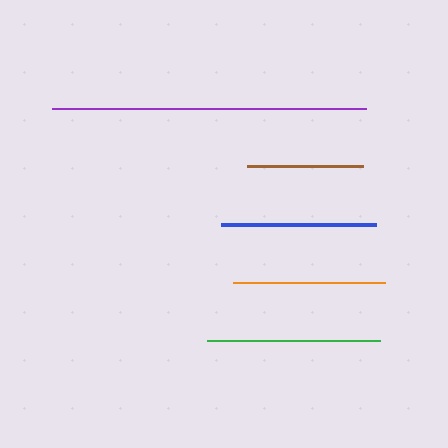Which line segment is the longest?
The purple line is the longest at approximately 314 pixels.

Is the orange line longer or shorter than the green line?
The green line is longer than the orange line.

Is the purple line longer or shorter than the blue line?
The purple line is longer than the blue line.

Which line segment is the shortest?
The brown line is the shortest at approximately 116 pixels.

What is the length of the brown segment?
The brown segment is approximately 116 pixels long.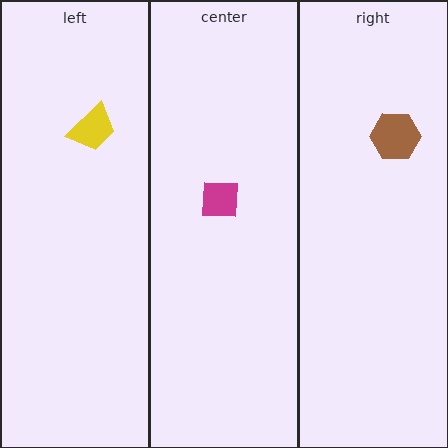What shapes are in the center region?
The magenta square.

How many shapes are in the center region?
1.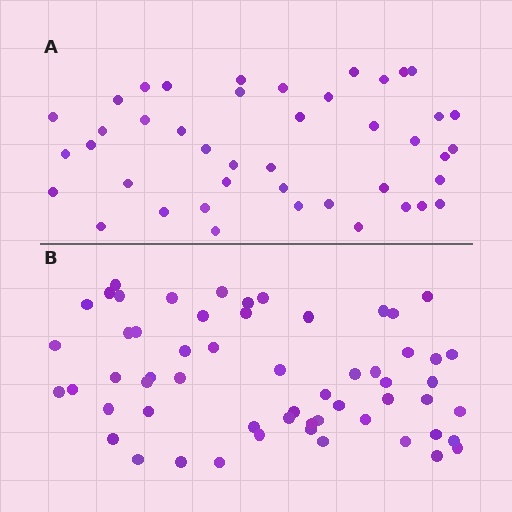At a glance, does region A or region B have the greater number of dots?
Region B (the bottom region) has more dots.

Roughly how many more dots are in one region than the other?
Region B has approximately 15 more dots than region A.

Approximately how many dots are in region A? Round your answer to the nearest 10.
About 40 dots. (The exact count is 43, which rounds to 40.)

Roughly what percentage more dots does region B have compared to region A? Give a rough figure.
About 35% more.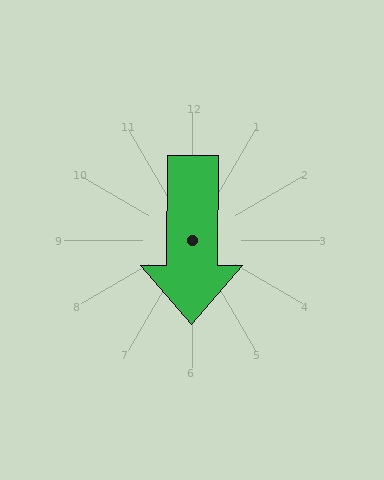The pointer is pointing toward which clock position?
Roughly 6 o'clock.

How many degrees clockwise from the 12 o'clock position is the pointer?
Approximately 180 degrees.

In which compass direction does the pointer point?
South.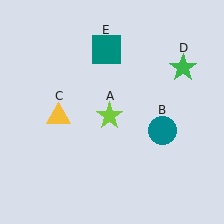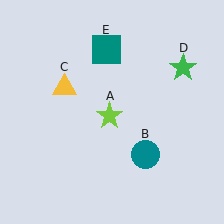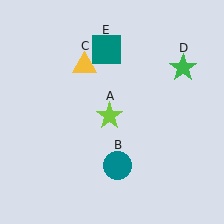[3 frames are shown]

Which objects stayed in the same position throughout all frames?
Lime star (object A) and green star (object D) and teal square (object E) remained stationary.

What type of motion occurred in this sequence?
The teal circle (object B), yellow triangle (object C) rotated clockwise around the center of the scene.